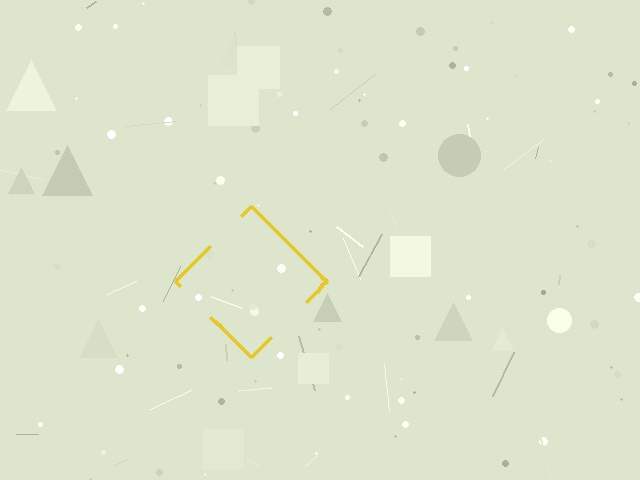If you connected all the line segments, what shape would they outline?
They would outline a diamond.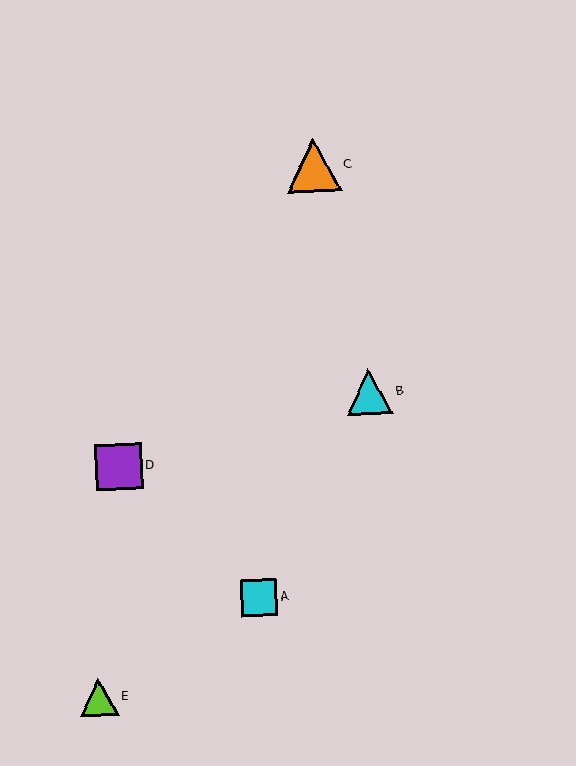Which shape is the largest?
The orange triangle (labeled C) is the largest.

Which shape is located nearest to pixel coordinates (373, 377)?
The cyan triangle (labeled B) at (369, 392) is nearest to that location.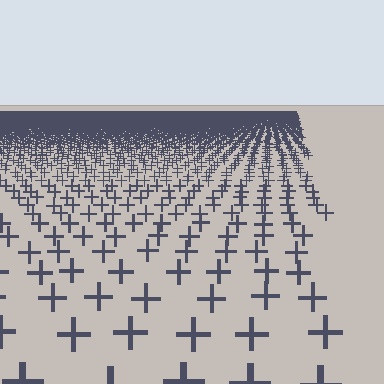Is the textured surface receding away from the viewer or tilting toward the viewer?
The surface is receding away from the viewer. Texture elements get smaller and denser toward the top.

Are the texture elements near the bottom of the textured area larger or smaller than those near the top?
Larger. Near the bottom, elements are closer to the viewer and appear at a bigger on-screen size.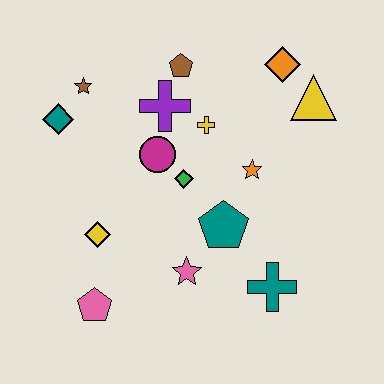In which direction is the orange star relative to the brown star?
The orange star is to the right of the brown star.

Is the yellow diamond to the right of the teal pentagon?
No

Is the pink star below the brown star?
Yes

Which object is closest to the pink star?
The teal pentagon is closest to the pink star.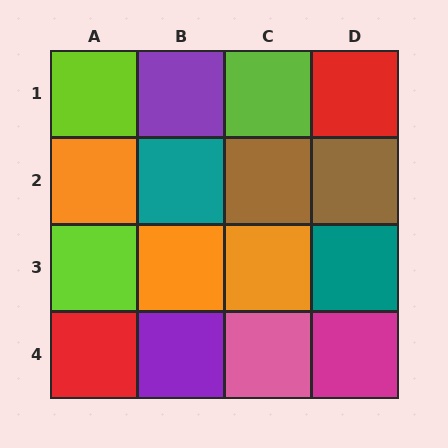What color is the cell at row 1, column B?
Purple.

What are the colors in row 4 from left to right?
Red, purple, pink, magenta.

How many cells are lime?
3 cells are lime.